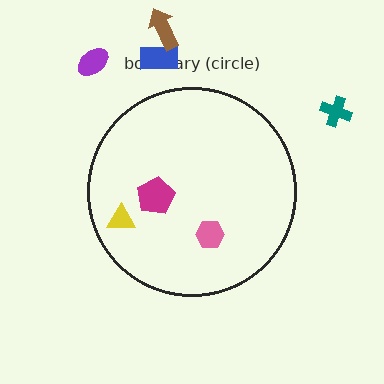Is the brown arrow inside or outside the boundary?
Outside.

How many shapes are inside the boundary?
3 inside, 4 outside.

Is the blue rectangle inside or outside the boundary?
Outside.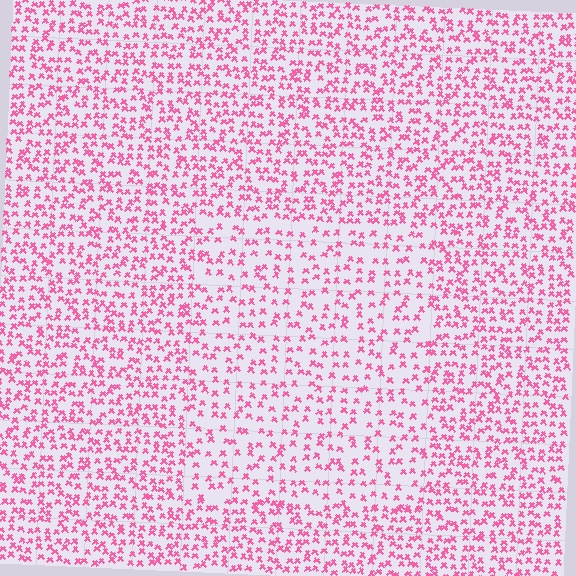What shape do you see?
I see a rectangle.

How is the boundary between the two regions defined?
The boundary is defined by a change in element density (approximately 1.6x ratio). All elements are the same color, size, and shape.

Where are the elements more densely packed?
The elements are more densely packed outside the rectangle boundary.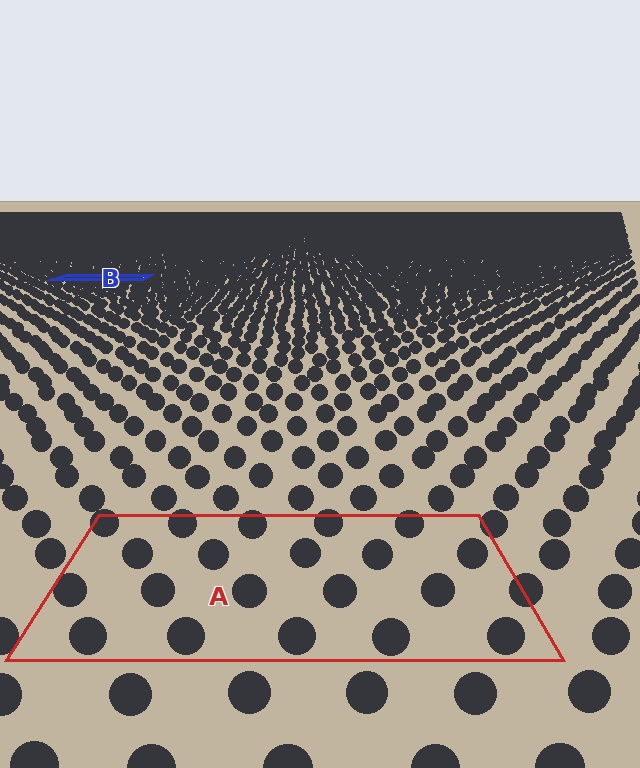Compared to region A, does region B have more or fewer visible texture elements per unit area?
Region B has more texture elements per unit area — they are packed more densely because it is farther away.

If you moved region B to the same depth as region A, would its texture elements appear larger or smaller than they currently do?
They would appear larger. At a closer depth, the same texture elements are projected at a bigger on-screen size.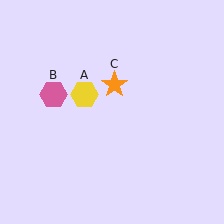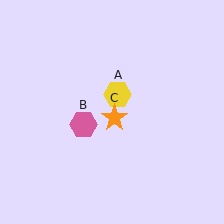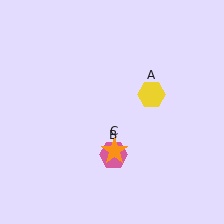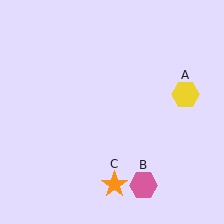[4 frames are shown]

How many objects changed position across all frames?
3 objects changed position: yellow hexagon (object A), pink hexagon (object B), orange star (object C).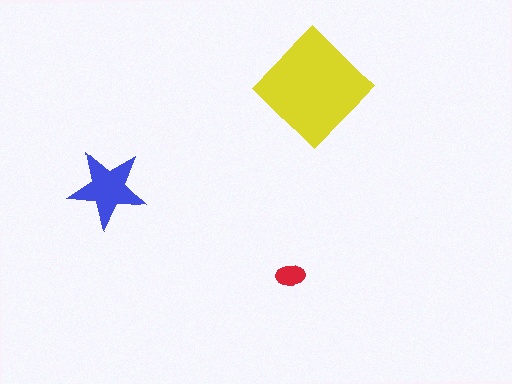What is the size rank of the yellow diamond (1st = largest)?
1st.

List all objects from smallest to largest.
The red ellipse, the blue star, the yellow diamond.